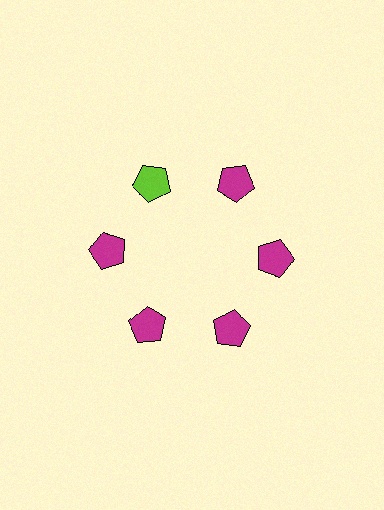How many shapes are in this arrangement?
There are 6 shapes arranged in a ring pattern.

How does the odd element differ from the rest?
It has a different color: lime instead of magenta.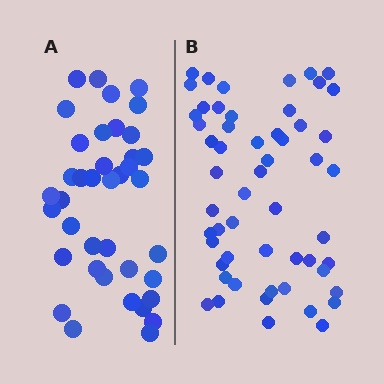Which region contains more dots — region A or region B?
Region B (the right region) has more dots.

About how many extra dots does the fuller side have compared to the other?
Region B has approximately 15 more dots than region A.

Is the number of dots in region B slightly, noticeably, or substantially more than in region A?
Region B has noticeably more, but not dramatically so. The ratio is roughly 1.4 to 1.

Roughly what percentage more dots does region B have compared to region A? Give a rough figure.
About 40% more.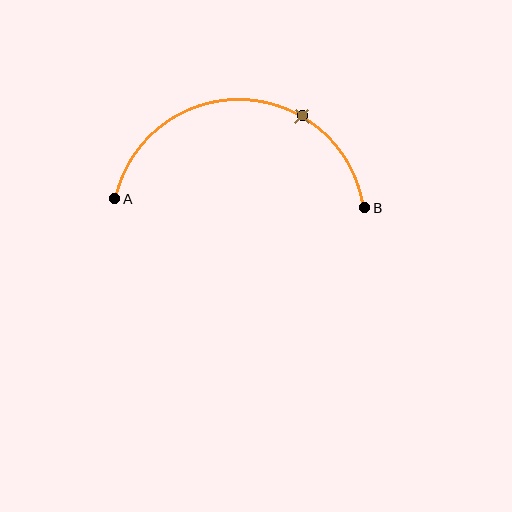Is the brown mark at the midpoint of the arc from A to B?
No. The brown mark lies on the arc but is closer to endpoint B. The arc midpoint would be at the point on the curve equidistant along the arc from both A and B.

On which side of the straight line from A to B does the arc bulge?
The arc bulges above the straight line connecting A and B.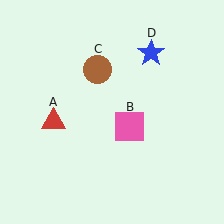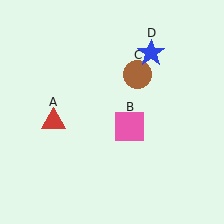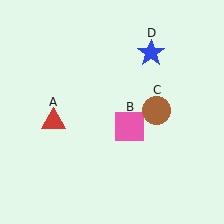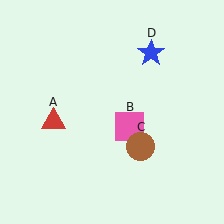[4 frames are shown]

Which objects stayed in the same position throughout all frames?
Red triangle (object A) and pink square (object B) and blue star (object D) remained stationary.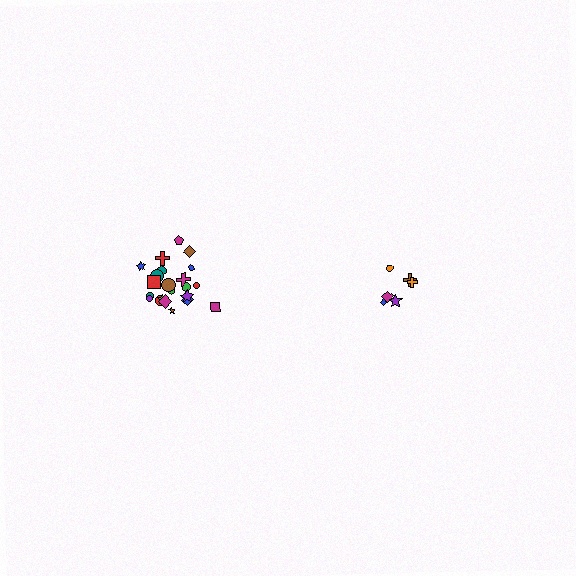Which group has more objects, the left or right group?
The left group.